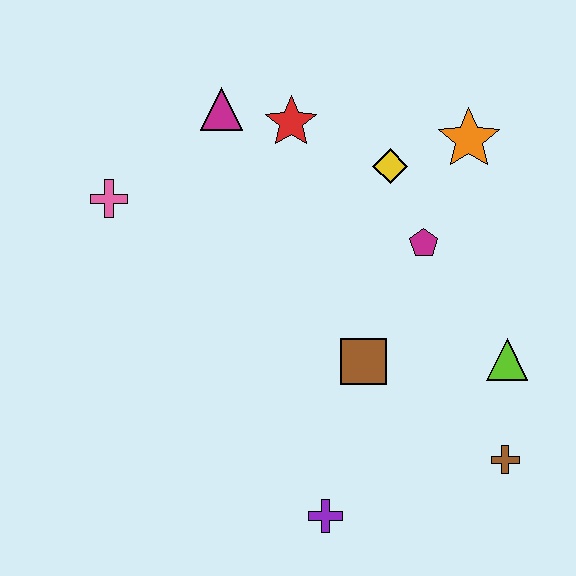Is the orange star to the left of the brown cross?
Yes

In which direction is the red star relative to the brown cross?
The red star is above the brown cross.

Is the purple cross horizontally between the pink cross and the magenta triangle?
No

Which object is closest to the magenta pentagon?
The yellow diamond is closest to the magenta pentagon.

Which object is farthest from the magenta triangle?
The brown cross is farthest from the magenta triangle.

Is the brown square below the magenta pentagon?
Yes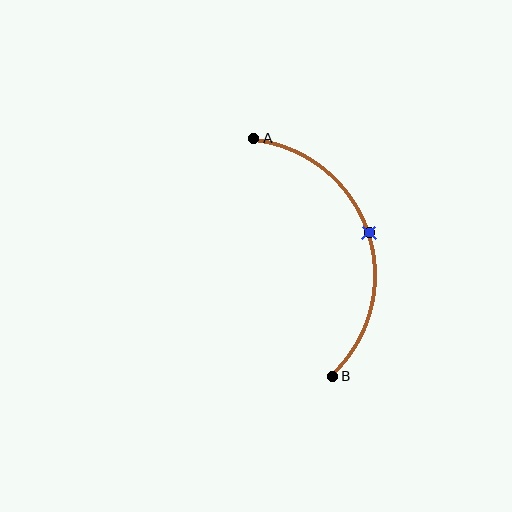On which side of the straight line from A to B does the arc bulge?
The arc bulges to the right of the straight line connecting A and B.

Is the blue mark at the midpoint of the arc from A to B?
Yes. The blue mark lies on the arc at equal arc-length from both A and B — it is the arc midpoint.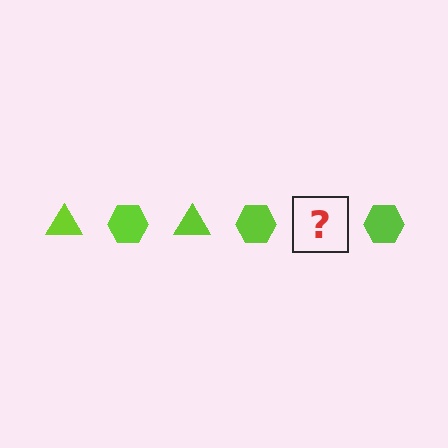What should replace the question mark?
The question mark should be replaced with a lime triangle.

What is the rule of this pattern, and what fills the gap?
The rule is that the pattern cycles through triangle, hexagon shapes in lime. The gap should be filled with a lime triangle.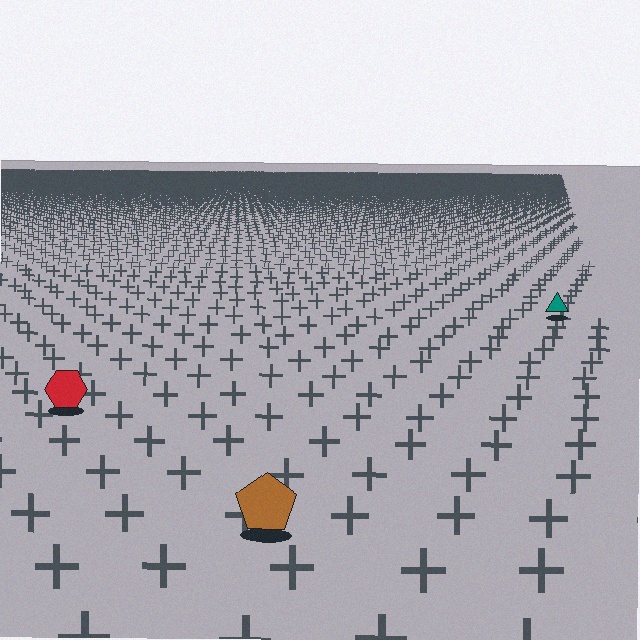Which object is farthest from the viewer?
The teal triangle is farthest from the viewer. It appears smaller and the ground texture around it is denser.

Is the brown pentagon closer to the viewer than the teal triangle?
Yes. The brown pentagon is closer — you can tell from the texture gradient: the ground texture is coarser near it.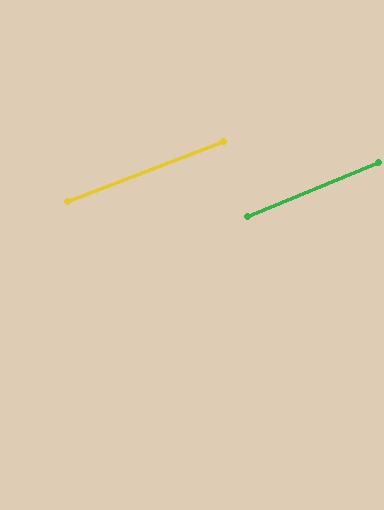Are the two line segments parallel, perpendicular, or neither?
Parallel — their directions differ by only 1.5°.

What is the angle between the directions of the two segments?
Approximately 2 degrees.